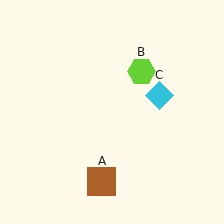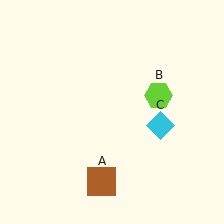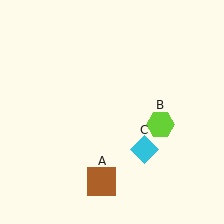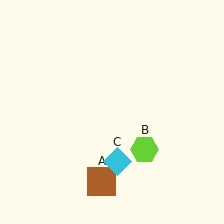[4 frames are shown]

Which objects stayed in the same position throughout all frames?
Brown square (object A) remained stationary.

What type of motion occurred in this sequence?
The lime hexagon (object B), cyan diamond (object C) rotated clockwise around the center of the scene.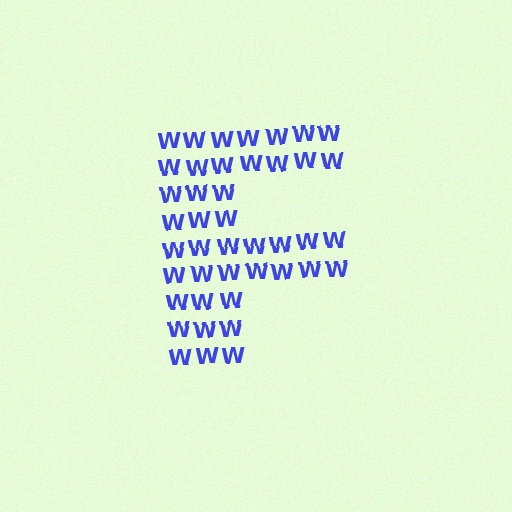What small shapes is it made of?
It is made of small letter W's.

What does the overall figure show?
The overall figure shows the letter F.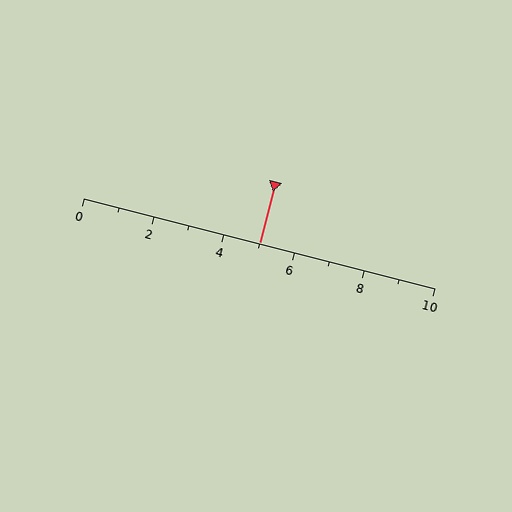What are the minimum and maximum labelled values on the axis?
The axis runs from 0 to 10.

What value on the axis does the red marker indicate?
The marker indicates approximately 5.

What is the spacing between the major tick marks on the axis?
The major ticks are spaced 2 apart.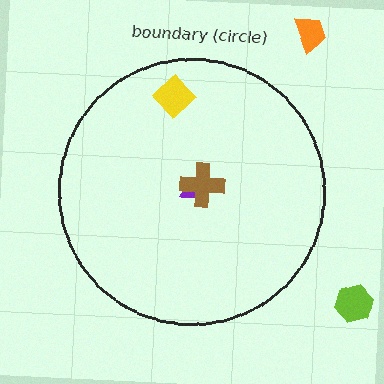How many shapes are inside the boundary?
3 inside, 2 outside.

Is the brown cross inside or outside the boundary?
Inside.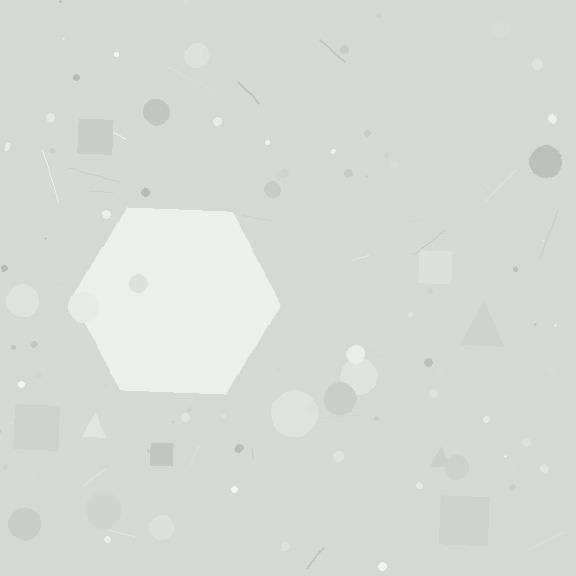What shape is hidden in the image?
A hexagon is hidden in the image.